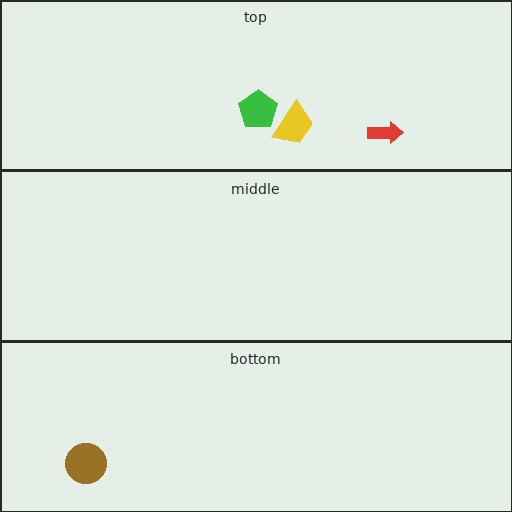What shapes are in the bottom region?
The brown circle.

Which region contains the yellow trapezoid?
The top region.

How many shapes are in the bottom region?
1.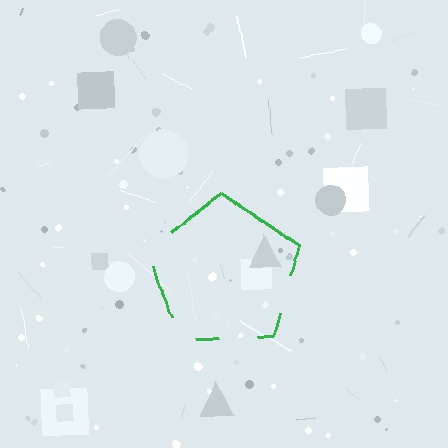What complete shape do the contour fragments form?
The contour fragments form a pentagon.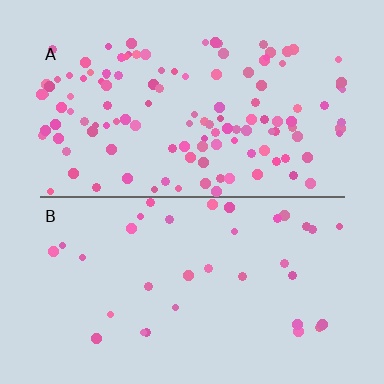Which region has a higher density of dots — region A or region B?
A (the top).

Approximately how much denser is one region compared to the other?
Approximately 3.6× — region A over region B.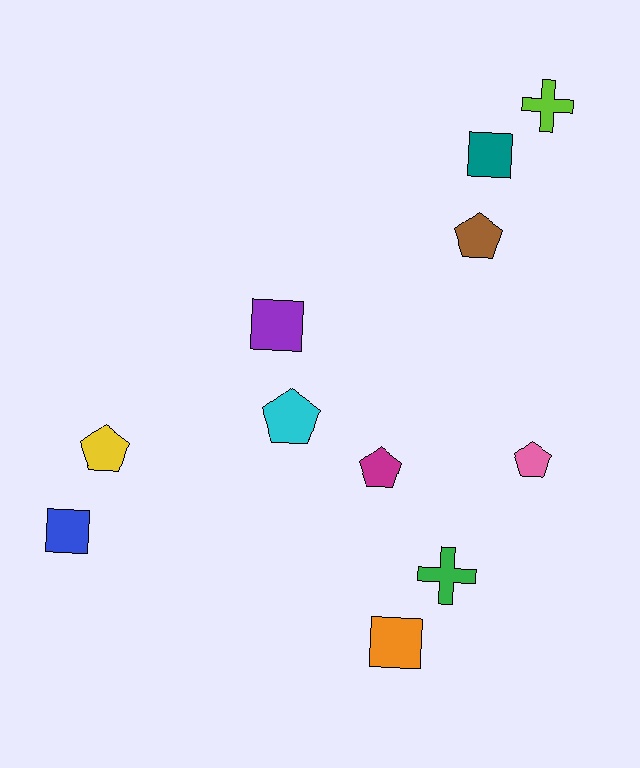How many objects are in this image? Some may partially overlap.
There are 11 objects.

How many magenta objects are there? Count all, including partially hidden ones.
There is 1 magenta object.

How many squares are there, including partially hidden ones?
There are 4 squares.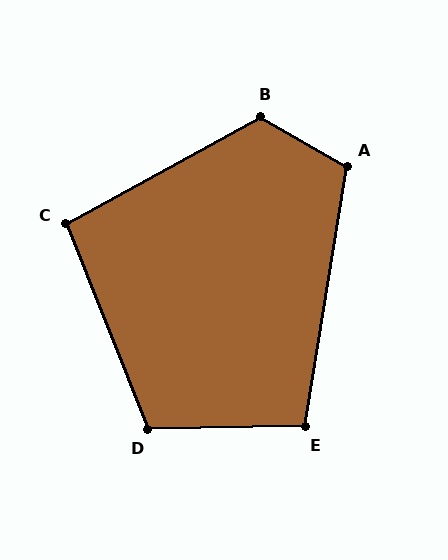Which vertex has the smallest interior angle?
C, at approximately 97 degrees.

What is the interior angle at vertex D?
Approximately 111 degrees (obtuse).